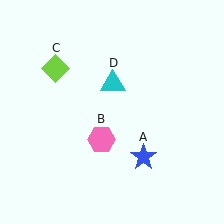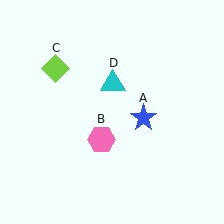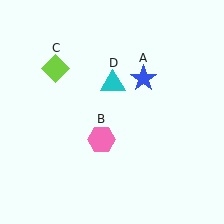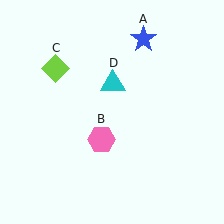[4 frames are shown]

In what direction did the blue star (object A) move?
The blue star (object A) moved up.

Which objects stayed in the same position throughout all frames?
Pink hexagon (object B) and lime diamond (object C) and cyan triangle (object D) remained stationary.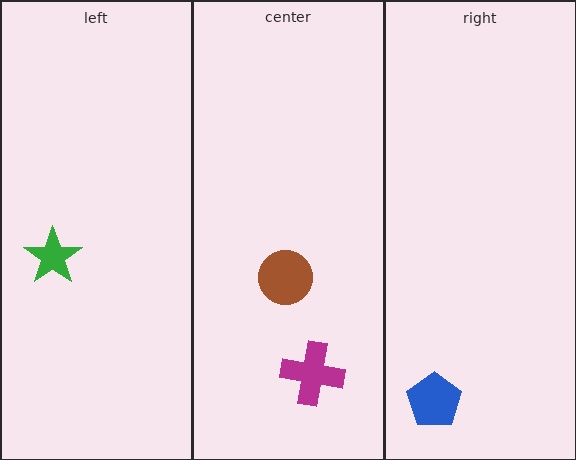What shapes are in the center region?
The magenta cross, the brown circle.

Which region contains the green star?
The left region.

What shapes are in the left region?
The green star.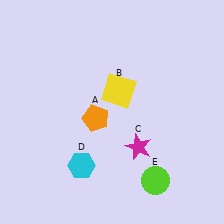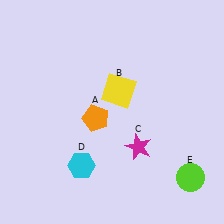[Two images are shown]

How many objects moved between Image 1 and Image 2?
1 object moved between the two images.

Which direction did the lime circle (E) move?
The lime circle (E) moved right.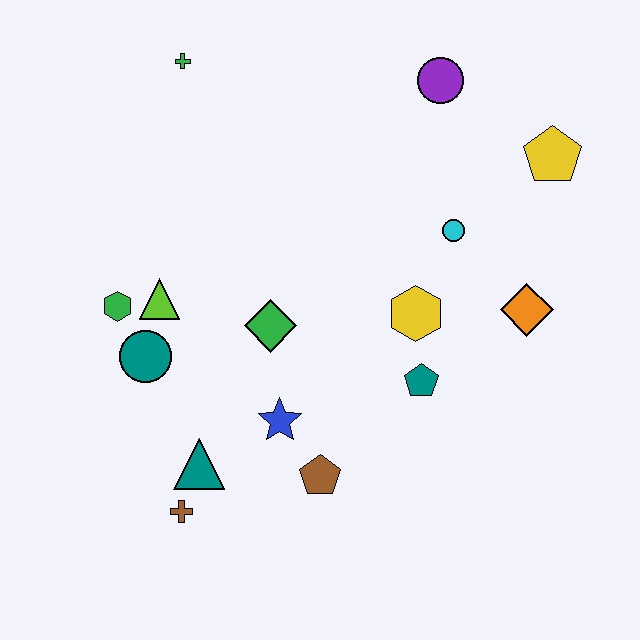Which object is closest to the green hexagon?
The lime triangle is closest to the green hexagon.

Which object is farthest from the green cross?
The brown cross is farthest from the green cross.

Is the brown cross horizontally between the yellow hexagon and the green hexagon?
Yes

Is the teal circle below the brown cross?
No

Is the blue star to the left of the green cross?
No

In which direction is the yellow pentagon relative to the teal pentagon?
The yellow pentagon is above the teal pentagon.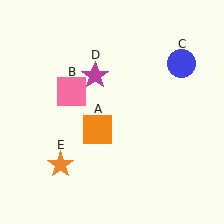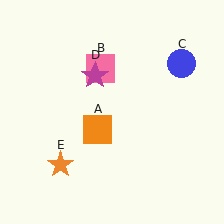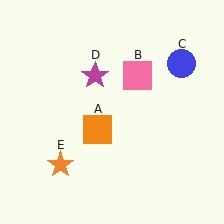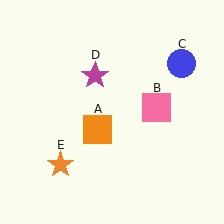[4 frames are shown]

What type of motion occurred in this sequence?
The pink square (object B) rotated clockwise around the center of the scene.